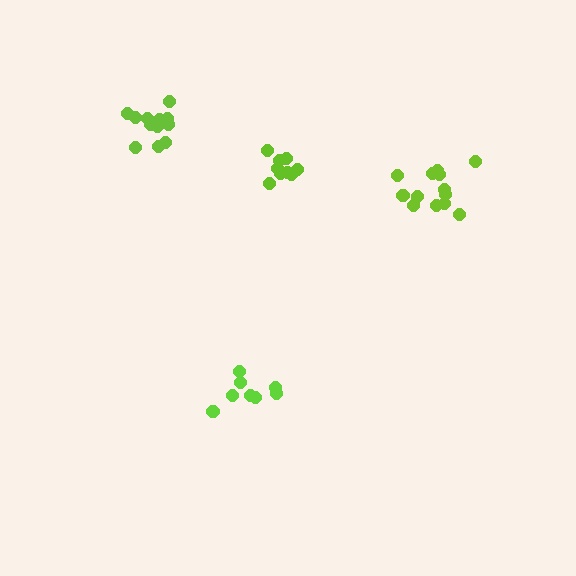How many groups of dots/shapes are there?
There are 4 groups.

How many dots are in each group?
Group 1: 8 dots, Group 2: 12 dots, Group 3: 13 dots, Group 4: 9 dots (42 total).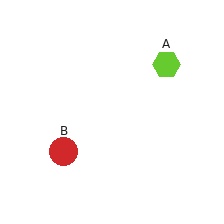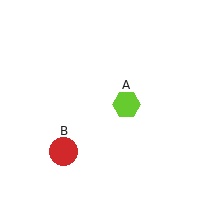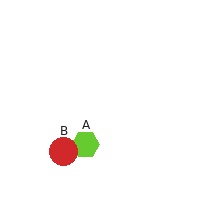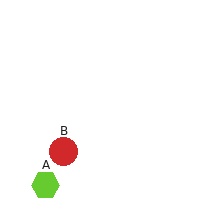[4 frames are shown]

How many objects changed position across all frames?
1 object changed position: lime hexagon (object A).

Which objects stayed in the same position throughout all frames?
Red circle (object B) remained stationary.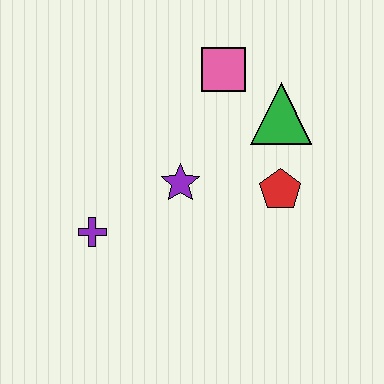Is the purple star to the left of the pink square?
Yes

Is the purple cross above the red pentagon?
No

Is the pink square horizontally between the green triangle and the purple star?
Yes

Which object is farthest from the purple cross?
The green triangle is farthest from the purple cross.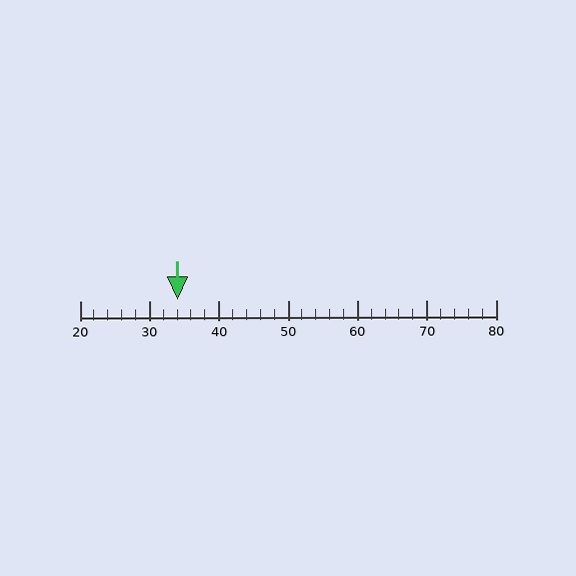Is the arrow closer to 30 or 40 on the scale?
The arrow is closer to 30.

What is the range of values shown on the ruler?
The ruler shows values from 20 to 80.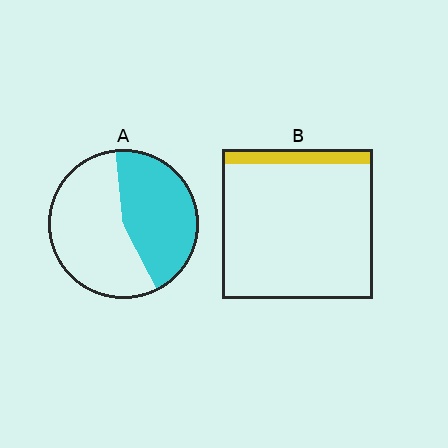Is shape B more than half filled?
No.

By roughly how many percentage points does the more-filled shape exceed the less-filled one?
By roughly 35 percentage points (A over B).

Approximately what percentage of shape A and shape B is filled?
A is approximately 45% and B is approximately 10%.